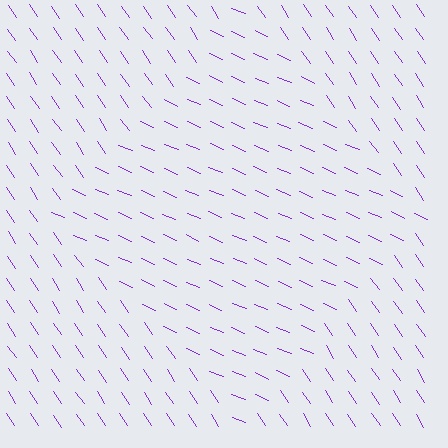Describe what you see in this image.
The image is filled with small purple line segments. A diamond region in the image has lines oriented differently from the surrounding lines, creating a visible texture boundary.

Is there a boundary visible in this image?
Yes, there is a texture boundary formed by a change in line orientation.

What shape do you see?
I see a diamond.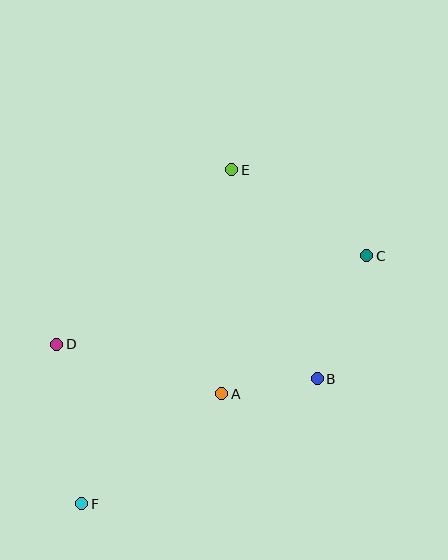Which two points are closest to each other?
Points A and B are closest to each other.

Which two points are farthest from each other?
Points C and F are farthest from each other.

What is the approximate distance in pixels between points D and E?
The distance between D and E is approximately 247 pixels.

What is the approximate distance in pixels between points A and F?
The distance between A and F is approximately 178 pixels.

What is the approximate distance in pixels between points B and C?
The distance between B and C is approximately 133 pixels.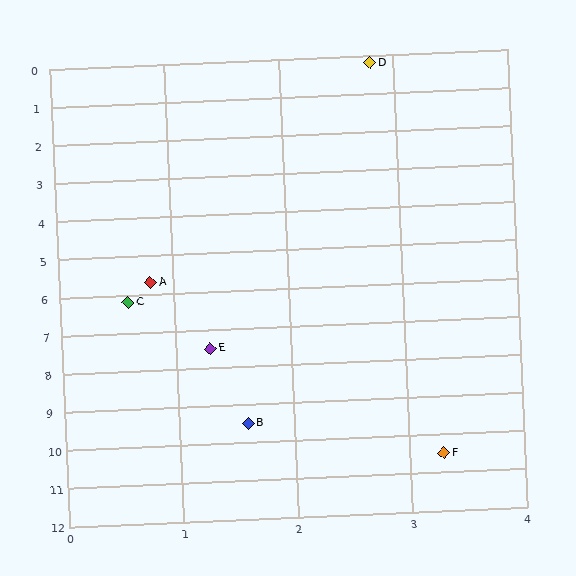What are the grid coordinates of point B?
Point B is at approximately (1.6, 9.5).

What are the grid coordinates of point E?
Point E is at approximately (1.3, 7.5).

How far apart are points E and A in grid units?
Points E and A are about 1.9 grid units apart.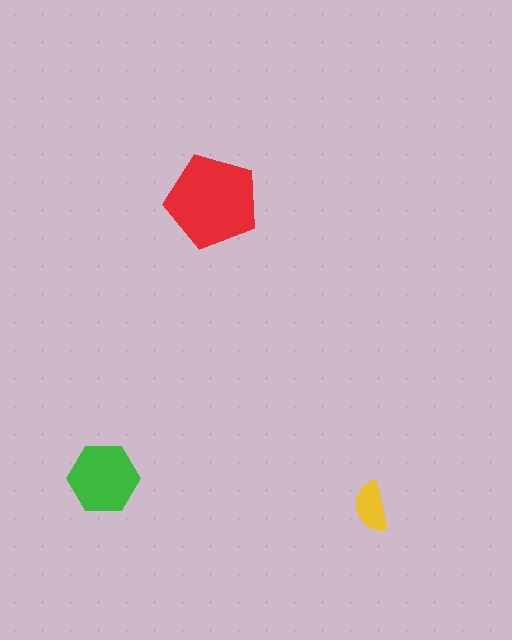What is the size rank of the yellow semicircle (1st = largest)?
3rd.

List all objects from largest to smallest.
The red pentagon, the green hexagon, the yellow semicircle.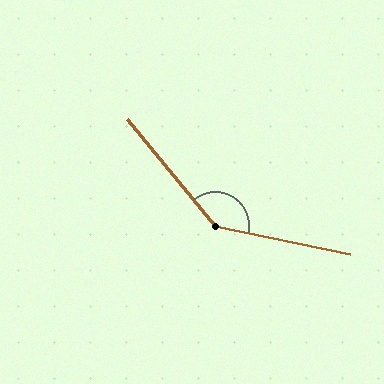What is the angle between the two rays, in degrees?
Approximately 141 degrees.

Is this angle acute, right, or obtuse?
It is obtuse.